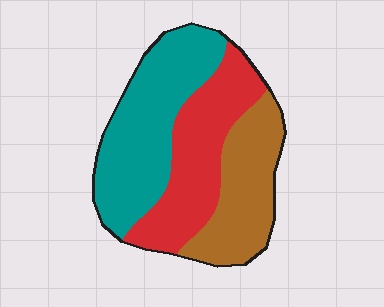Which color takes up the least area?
Brown, at roughly 30%.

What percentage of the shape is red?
Red takes up between a quarter and a half of the shape.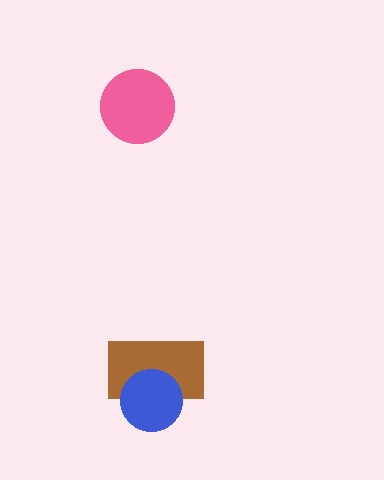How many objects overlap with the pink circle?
0 objects overlap with the pink circle.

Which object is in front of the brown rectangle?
The blue circle is in front of the brown rectangle.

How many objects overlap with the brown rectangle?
1 object overlaps with the brown rectangle.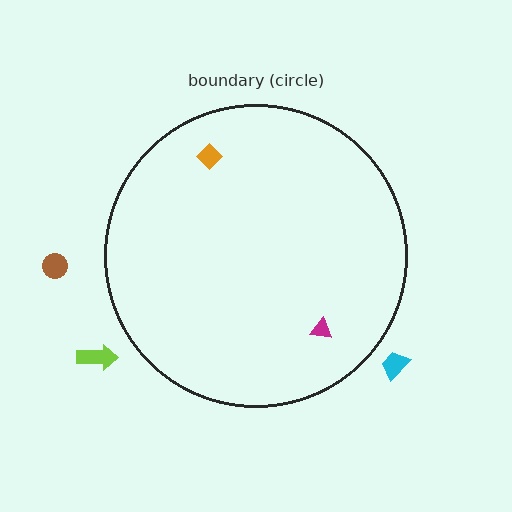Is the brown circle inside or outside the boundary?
Outside.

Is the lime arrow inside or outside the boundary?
Outside.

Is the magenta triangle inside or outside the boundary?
Inside.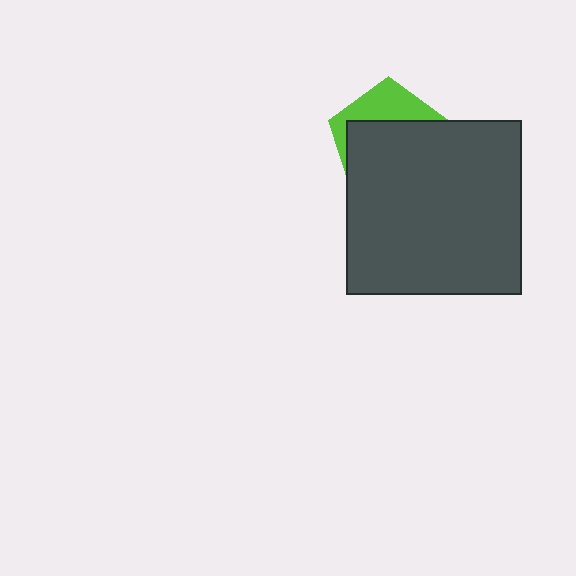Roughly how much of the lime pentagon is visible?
A small part of it is visible (roughly 32%).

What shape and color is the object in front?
The object in front is a dark gray square.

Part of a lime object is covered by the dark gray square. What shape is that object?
It is a pentagon.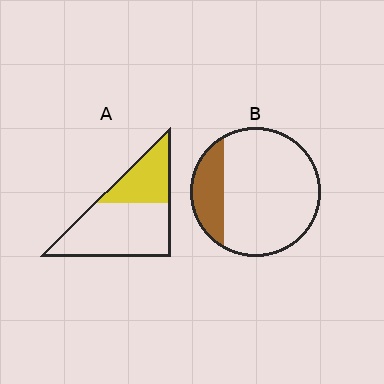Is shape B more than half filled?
No.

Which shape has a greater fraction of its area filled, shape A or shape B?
Shape A.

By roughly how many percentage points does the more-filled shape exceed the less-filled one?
By roughly 15 percentage points (A over B).